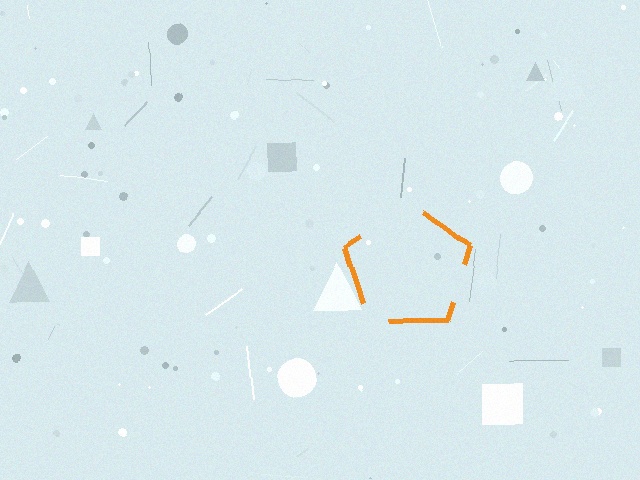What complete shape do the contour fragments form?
The contour fragments form a pentagon.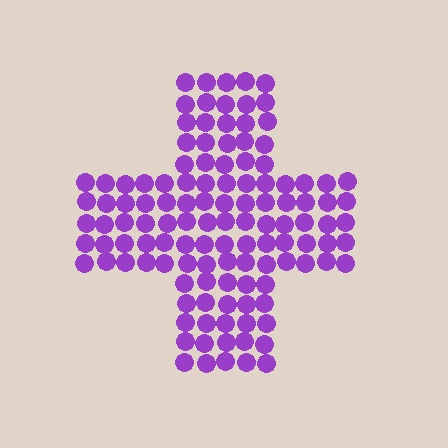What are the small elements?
The small elements are circles.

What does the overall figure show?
The overall figure shows a cross.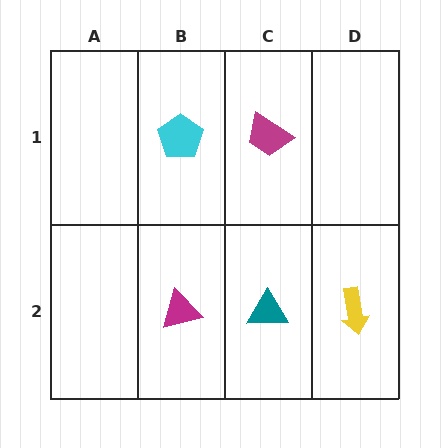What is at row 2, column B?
A magenta triangle.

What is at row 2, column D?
A yellow arrow.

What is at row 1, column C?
A magenta trapezoid.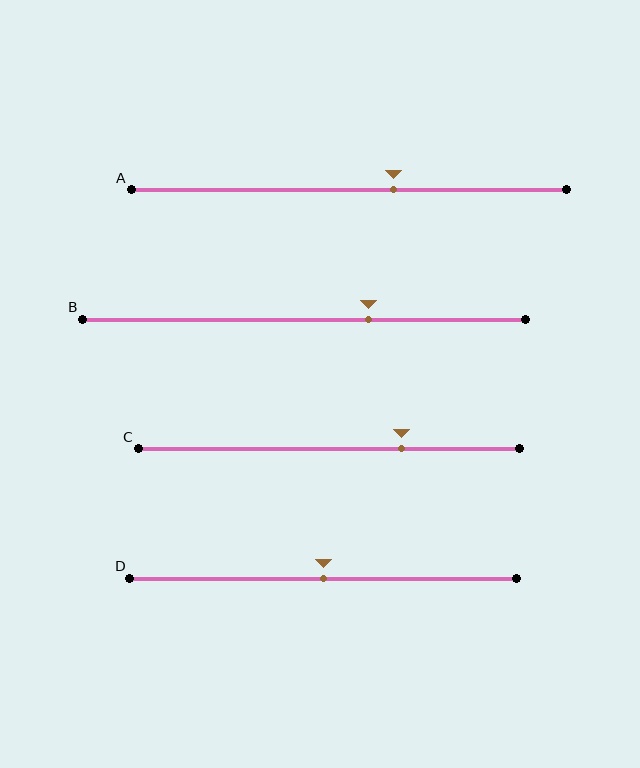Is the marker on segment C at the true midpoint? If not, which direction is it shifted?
No, the marker on segment C is shifted to the right by about 19% of the segment length.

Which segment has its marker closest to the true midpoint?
Segment D has its marker closest to the true midpoint.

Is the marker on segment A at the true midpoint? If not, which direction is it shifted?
No, the marker on segment A is shifted to the right by about 10% of the segment length.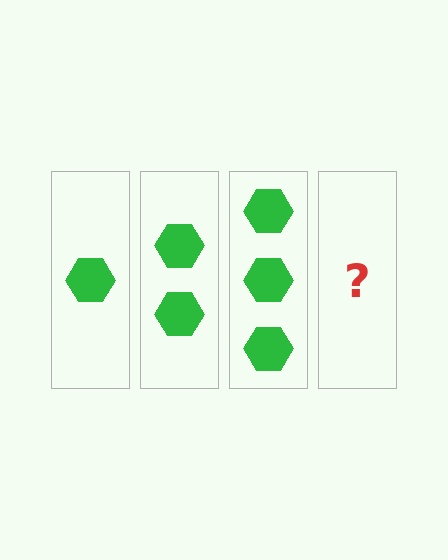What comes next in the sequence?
The next element should be 4 hexagons.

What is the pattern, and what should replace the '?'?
The pattern is that each step adds one more hexagon. The '?' should be 4 hexagons.